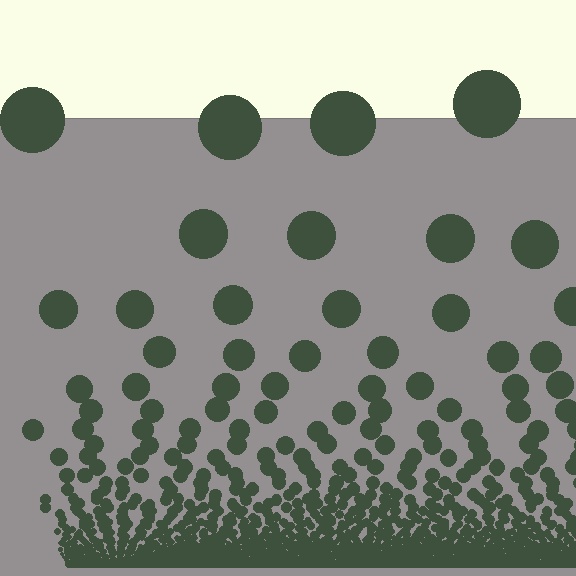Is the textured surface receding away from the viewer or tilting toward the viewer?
The surface appears to tilt toward the viewer. Texture elements get larger and sparser toward the top.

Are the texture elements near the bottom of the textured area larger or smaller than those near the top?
Smaller. The gradient is inverted — elements near the bottom are smaller and denser.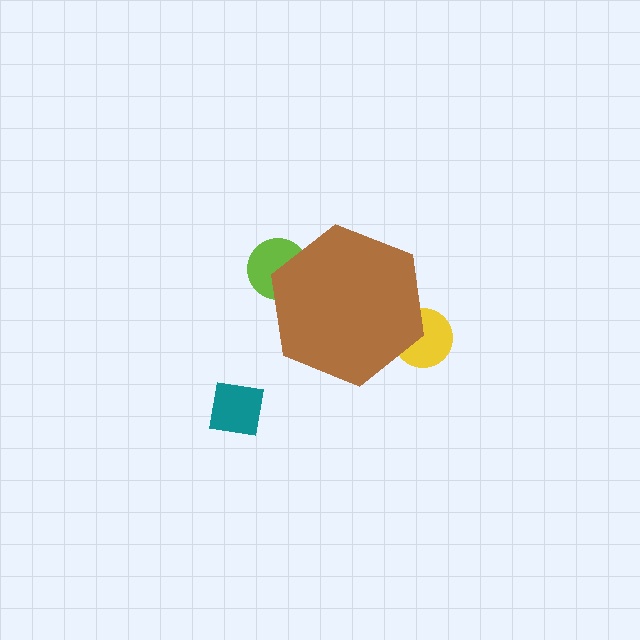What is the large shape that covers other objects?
A brown hexagon.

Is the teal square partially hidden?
No, the teal square is fully visible.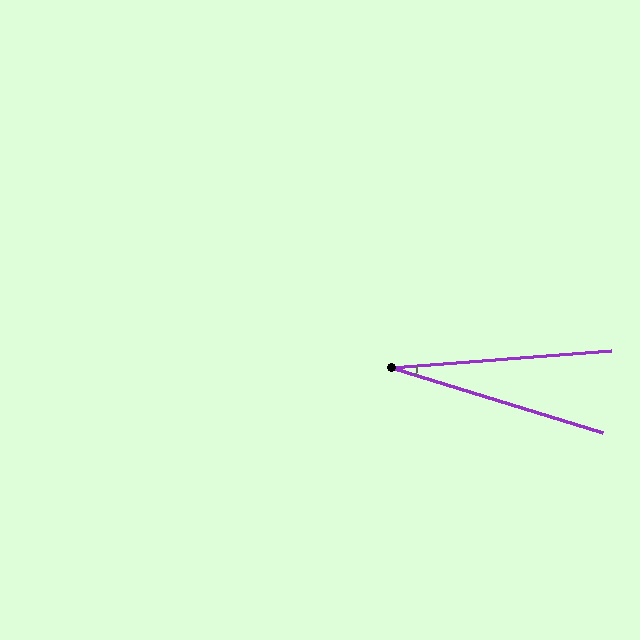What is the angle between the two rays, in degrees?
Approximately 22 degrees.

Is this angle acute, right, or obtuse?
It is acute.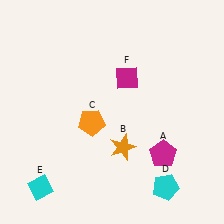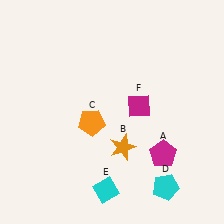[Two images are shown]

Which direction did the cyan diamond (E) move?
The cyan diamond (E) moved right.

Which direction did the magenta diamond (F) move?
The magenta diamond (F) moved down.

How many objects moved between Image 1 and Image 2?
2 objects moved between the two images.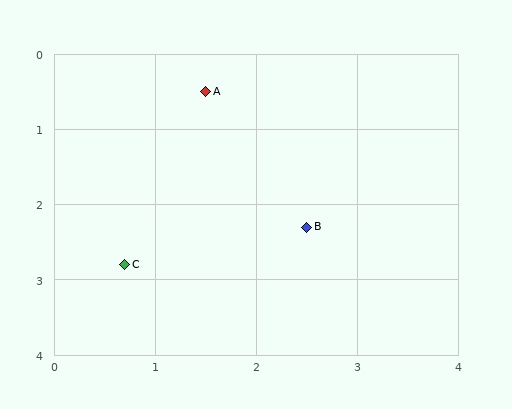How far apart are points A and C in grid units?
Points A and C are about 2.4 grid units apart.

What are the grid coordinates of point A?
Point A is at approximately (1.5, 0.5).